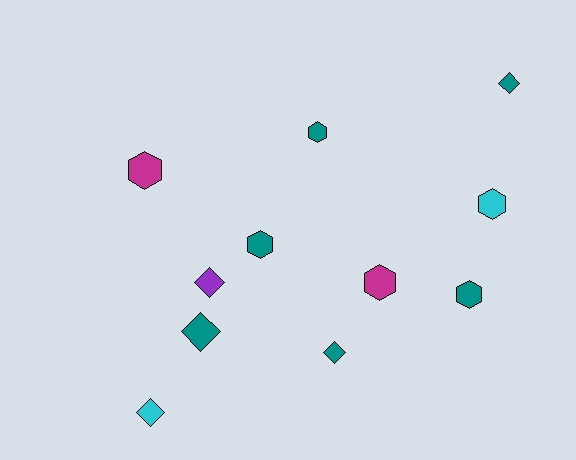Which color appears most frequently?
Teal, with 6 objects.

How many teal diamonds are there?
There are 3 teal diamonds.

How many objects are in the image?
There are 11 objects.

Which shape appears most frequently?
Hexagon, with 6 objects.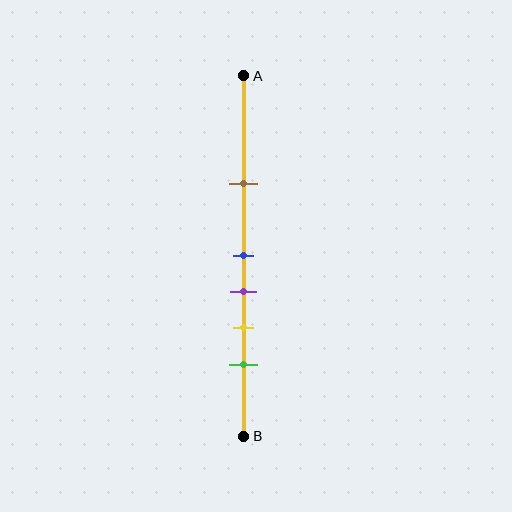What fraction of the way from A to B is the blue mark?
The blue mark is approximately 50% (0.5) of the way from A to B.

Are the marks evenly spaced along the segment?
No, the marks are not evenly spaced.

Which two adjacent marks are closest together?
The blue and purple marks are the closest adjacent pair.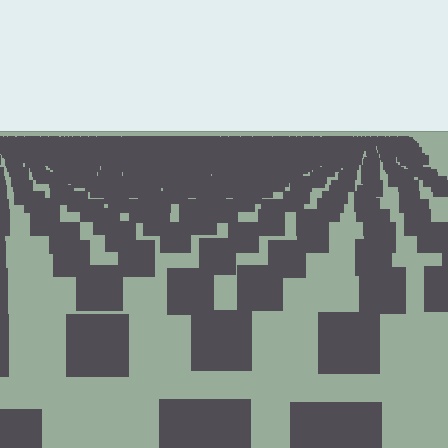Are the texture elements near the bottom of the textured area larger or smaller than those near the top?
Larger. Near the bottom, elements are closer to the viewer and appear at a bigger on-screen size.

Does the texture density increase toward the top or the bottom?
Density increases toward the top.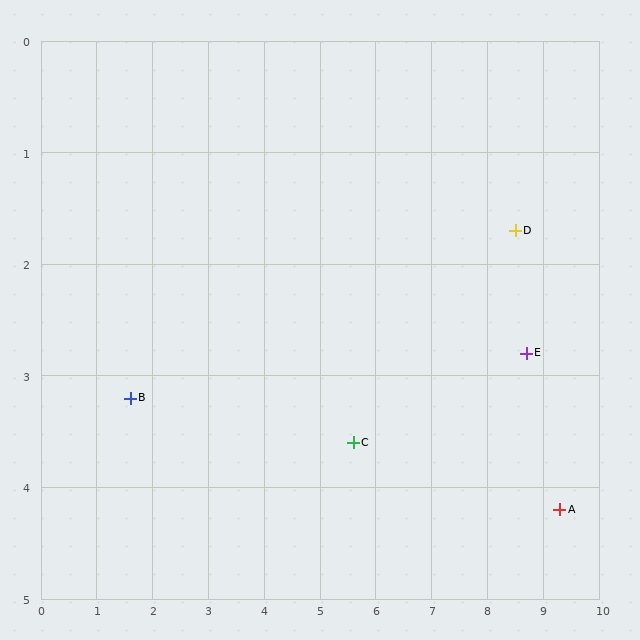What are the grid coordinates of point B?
Point B is at approximately (1.6, 3.2).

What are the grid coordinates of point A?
Point A is at approximately (9.3, 4.2).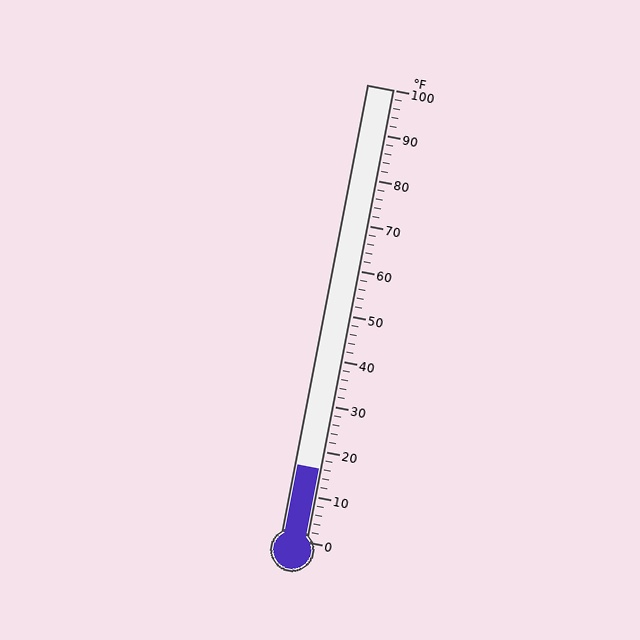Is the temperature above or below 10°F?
The temperature is above 10°F.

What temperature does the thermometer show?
The thermometer shows approximately 16°F.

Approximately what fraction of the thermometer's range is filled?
The thermometer is filled to approximately 15% of its range.